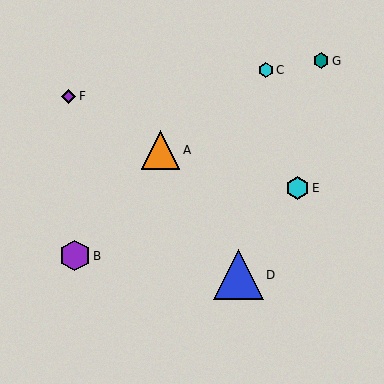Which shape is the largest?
The blue triangle (labeled D) is the largest.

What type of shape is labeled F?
Shape F is a purple diamond.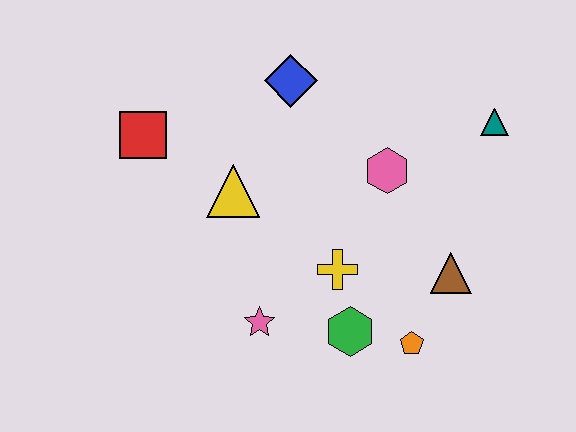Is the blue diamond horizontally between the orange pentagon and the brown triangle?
No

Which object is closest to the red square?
The yellow triangle is closest to the red square.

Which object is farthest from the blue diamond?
The orange pentagon is farthest from the blue diamond.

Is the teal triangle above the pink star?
Yes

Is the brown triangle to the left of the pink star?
No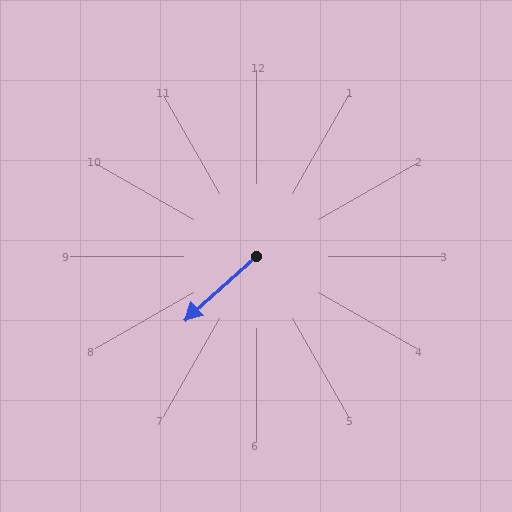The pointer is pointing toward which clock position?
Roughly 8 o'clock.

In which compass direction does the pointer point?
Southwest.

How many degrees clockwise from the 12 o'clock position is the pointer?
Approximately 228 degrees.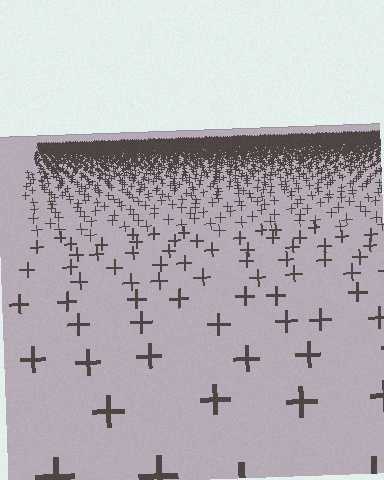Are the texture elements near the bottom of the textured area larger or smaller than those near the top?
Larger. Near the bottom, elements are closer to the viewer and appear at a bigger on-screen size.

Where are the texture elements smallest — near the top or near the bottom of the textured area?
Near the top.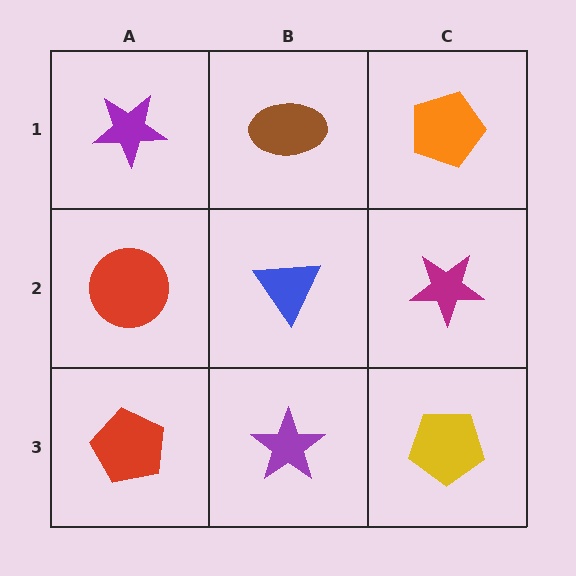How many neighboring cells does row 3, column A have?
2.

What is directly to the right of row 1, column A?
A brown ellipse.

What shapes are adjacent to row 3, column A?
A red circle (row 2, column A), a purple star (row 3, column B).